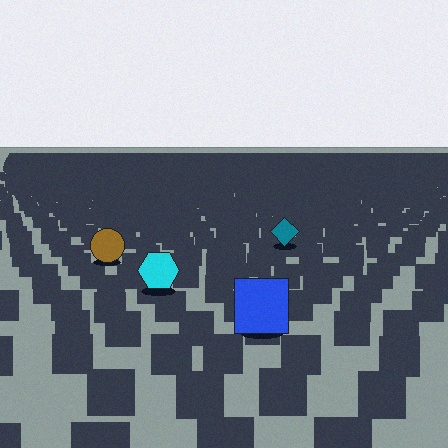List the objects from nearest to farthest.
From nearest to farthest: the blue square, the cyan hexagon, the brown circle, the teal diamond.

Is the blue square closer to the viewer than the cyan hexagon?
Yes. The blue square is closer — you can tell from the texture gradient: the ground texture is coarser near it.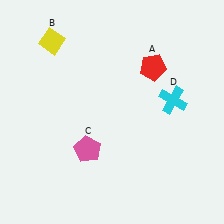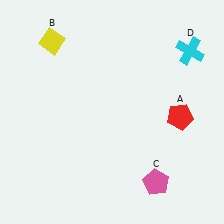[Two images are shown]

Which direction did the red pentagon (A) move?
The red pentagon (A) moved down.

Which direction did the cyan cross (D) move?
The cyan cross (D) moved up.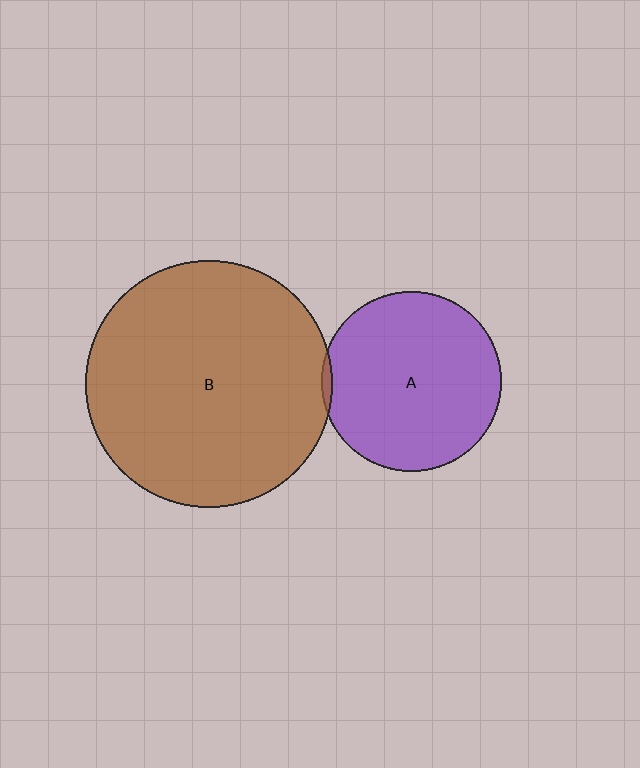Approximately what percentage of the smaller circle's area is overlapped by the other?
Approximately 5%.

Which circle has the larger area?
Circle B (brown).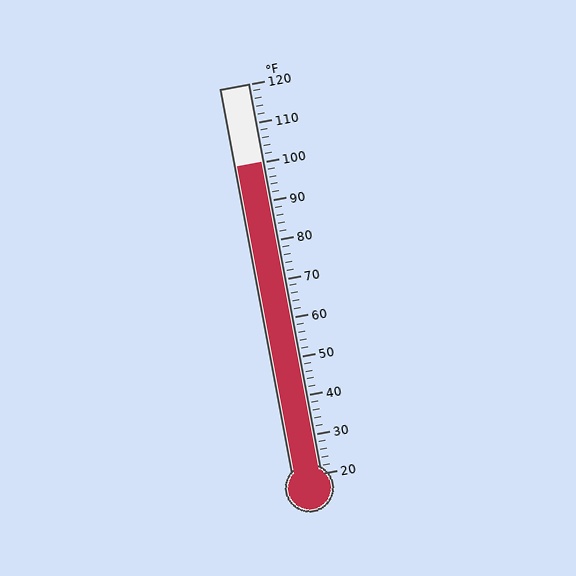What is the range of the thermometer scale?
The thermometer scale ranges from 20°F to 120°F.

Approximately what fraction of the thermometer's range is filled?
The thermometer is filled to approximately 80% of its range.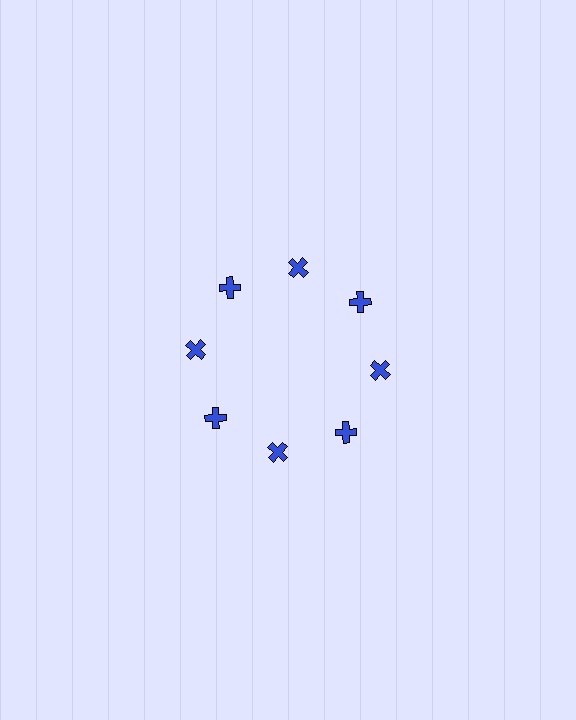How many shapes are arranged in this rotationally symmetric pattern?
There are 8 shapes, arranged in 8 groups of 1.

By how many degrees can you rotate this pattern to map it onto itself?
The pattern maps onto itself every 45 degrees of rotation.